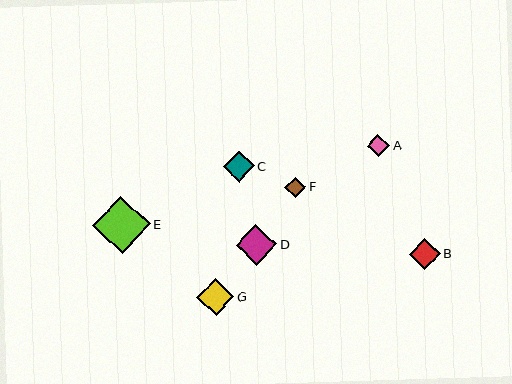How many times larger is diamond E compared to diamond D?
Diamond E is approximately 1.4 times the size of diamond D.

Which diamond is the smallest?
Diamond F is the smallest with a size of approximately 21 pixels.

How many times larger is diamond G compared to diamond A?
Diamond G is approximately 1.6 times the size of diamond A.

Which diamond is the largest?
Diamond E is the largest with a size of approximately 57 pixels.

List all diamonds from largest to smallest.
From largest to smallest: E, D, G, C, B, A, F.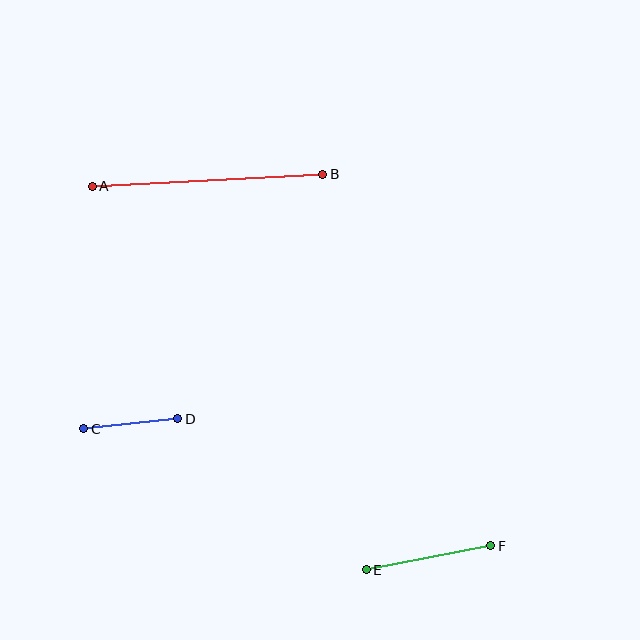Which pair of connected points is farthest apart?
Points A and B are farthest apart.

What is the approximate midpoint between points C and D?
The midpoint is at approximately (131, 424) pixels.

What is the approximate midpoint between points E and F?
The midpoint is at approximately (429, 558) pixels.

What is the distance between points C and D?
The distance is approximately 94 pixels.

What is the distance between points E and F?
The distance is approximately 127 pixels.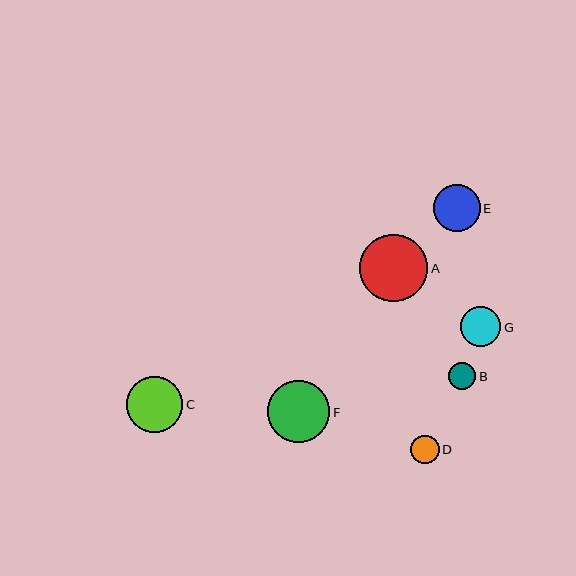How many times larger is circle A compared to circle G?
Circle A is approximately 1.7 times the size of circle G.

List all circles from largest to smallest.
From largest to smallest: A, F, C, E, G, D, B.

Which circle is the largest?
Circle A is the largest with a size of approximately 68 pixels.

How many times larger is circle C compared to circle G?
Circle C is approximately 1.4 times the size of circle G.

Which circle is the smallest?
Circle B is the smallest with a size of approximately 28 pixels.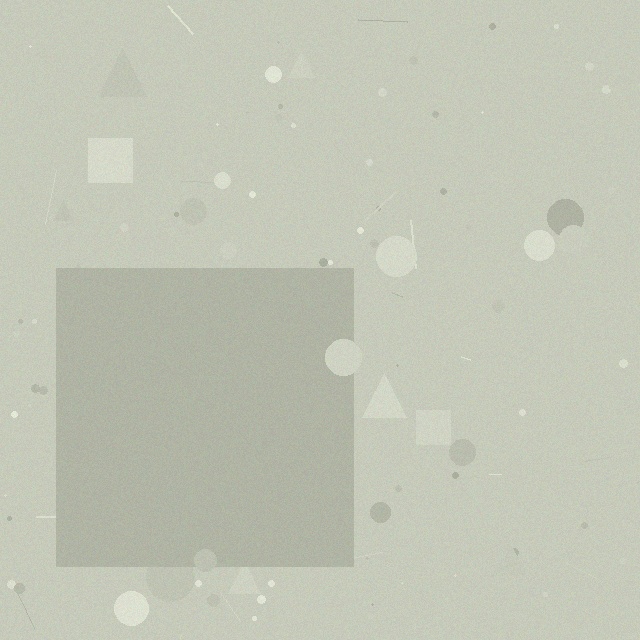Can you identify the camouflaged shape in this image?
The camouflaged shape is a square.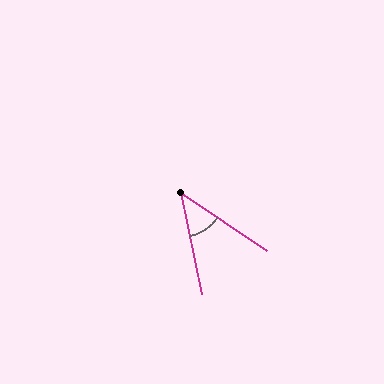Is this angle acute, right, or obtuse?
It is acute.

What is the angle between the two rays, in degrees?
Approximately 45 degrees.